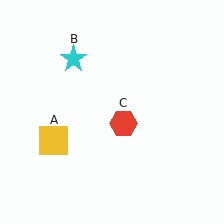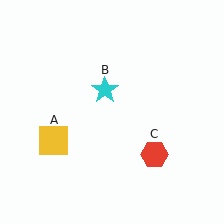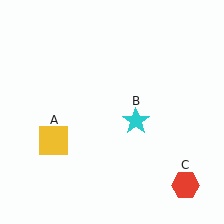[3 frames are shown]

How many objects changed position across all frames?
2 objects changed position: cyan star (object B), red hexagon (object C).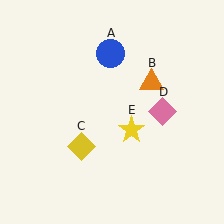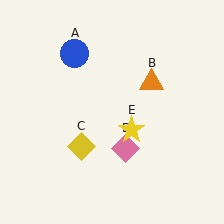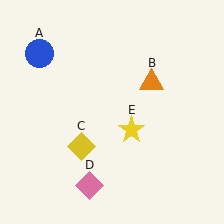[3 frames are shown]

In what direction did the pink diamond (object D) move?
The pink diamond (object D) moved down and to the left.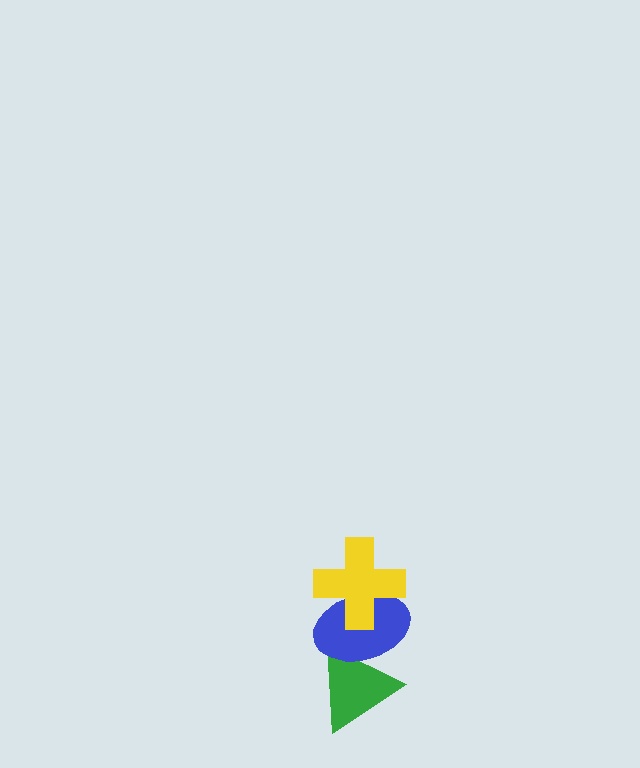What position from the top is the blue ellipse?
The blue ellipse is 2nd from the top.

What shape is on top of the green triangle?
The blue ellipse is on top of the green triangle.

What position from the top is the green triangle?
The green triangle is 3rd from the top.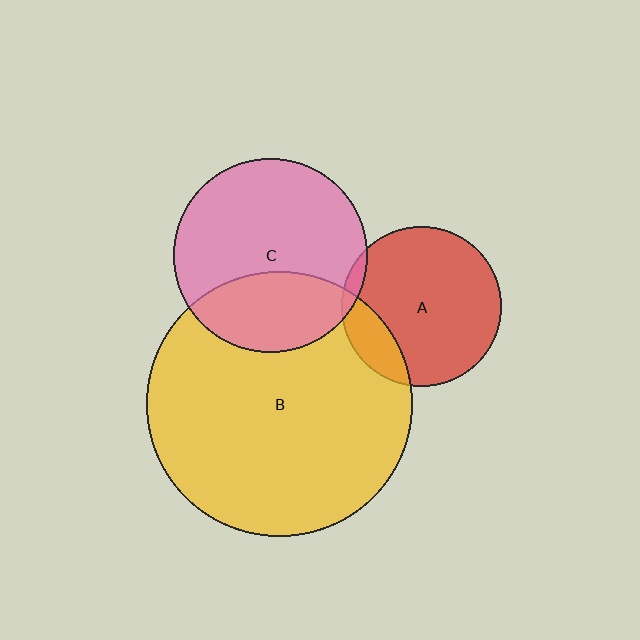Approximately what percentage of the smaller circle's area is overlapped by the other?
Approximately 5%.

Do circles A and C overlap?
Yes.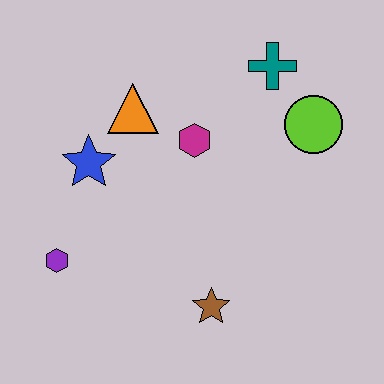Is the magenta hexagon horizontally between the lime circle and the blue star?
Yes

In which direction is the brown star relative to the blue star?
The brown star is below the blue star.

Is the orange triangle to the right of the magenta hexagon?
No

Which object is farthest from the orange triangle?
The brown star is farthest from the orange triangle.